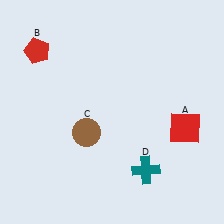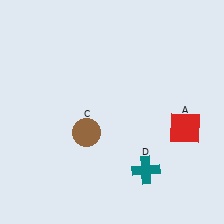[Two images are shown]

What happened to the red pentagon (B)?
The red pentagon (B) was removed in Image 2. It was in the top-left area of Image 1.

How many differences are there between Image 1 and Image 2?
There is 1 difference between the two images.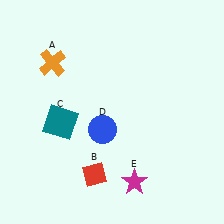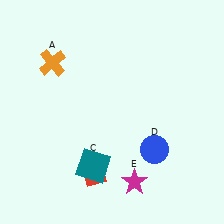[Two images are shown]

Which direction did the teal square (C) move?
The teal square (C) moved down.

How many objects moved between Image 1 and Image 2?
2 objects moved between the two images.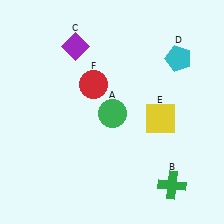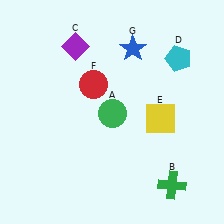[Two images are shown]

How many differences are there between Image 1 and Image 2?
There is 1 difference between the two images.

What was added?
A blue star (G) was added in Image 2.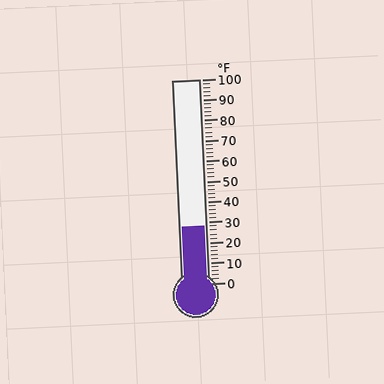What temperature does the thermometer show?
The thermometer shows approximately 28°F.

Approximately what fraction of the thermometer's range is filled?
The thermometer is filled to approximately 30% of its range.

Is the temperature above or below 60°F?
The temperature is below 60°F.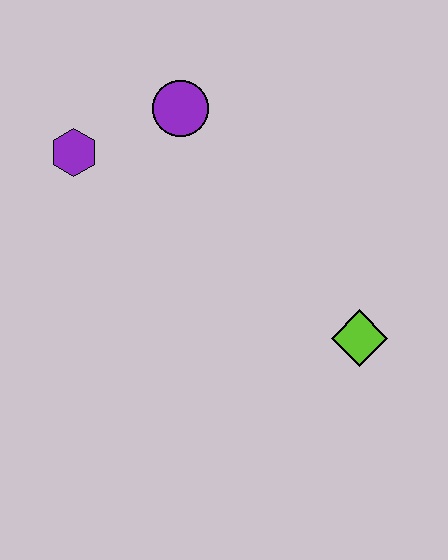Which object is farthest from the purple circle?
The lime diamond is farthest from the purple circle.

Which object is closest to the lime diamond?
The purple circle is closest to the lime diamond.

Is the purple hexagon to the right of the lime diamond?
No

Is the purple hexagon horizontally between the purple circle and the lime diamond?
No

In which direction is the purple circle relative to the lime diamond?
The purple circle is above the lime diamond.